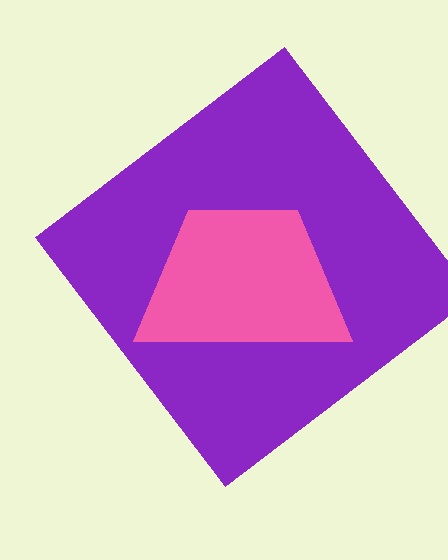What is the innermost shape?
The pink trapezoid.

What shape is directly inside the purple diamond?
The pink trapezoid.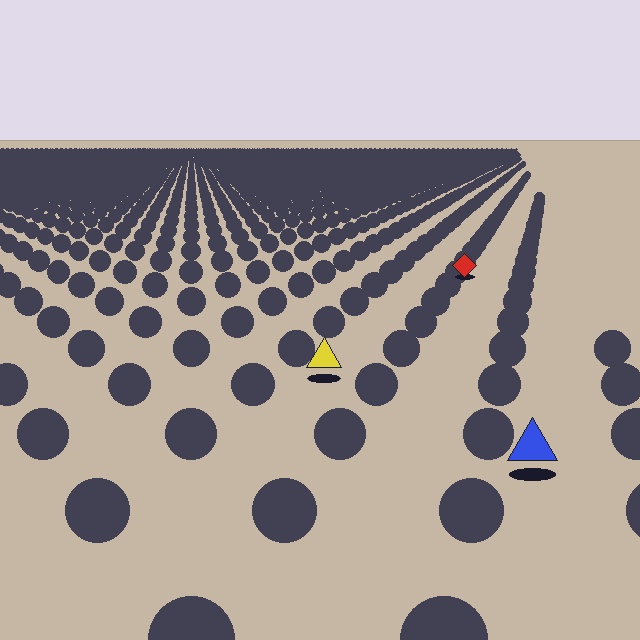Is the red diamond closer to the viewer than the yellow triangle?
No. The yellow triangle is closer — you can tell from the texture gradient: the ground texture is coarser near it.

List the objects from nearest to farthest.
From nearest to farthest: the blue triangle, the yellow triangle, the red diamond.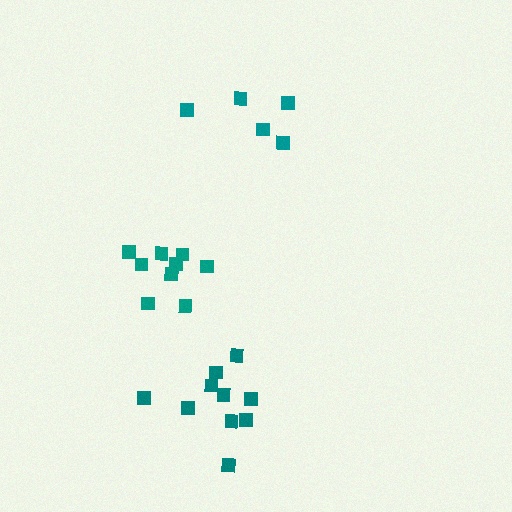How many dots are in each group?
Group 1: 10 dots, Group 2: 5 dots, Group 3: 9 dots (24 total).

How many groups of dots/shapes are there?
There are 3 groups.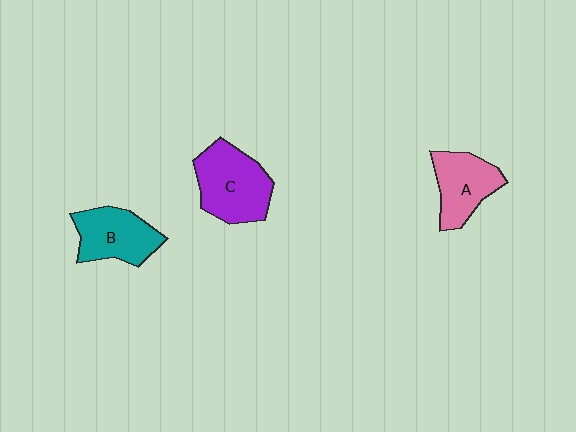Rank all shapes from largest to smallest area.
From largest to smallest: C (purple), B (teal), A (pink).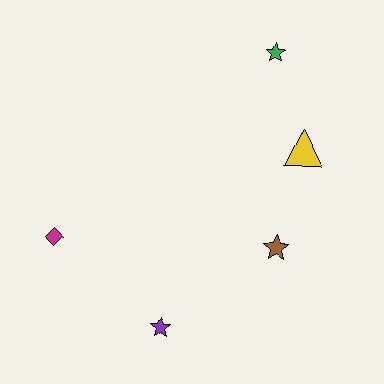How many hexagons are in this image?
There are no hexagons.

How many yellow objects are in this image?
There is 1 yellow object.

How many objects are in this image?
There are 5 objects.